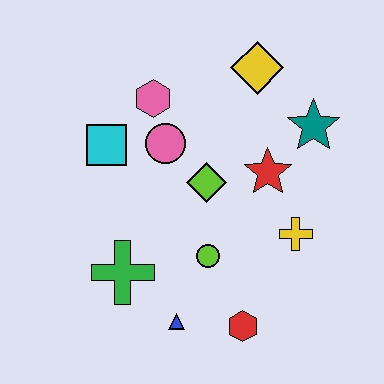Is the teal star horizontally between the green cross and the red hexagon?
No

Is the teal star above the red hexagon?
Yes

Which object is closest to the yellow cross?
The red star is closest to the yellow cross.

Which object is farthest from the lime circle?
The yellow diamond is farthest from the lime circle.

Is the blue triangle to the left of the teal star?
Yes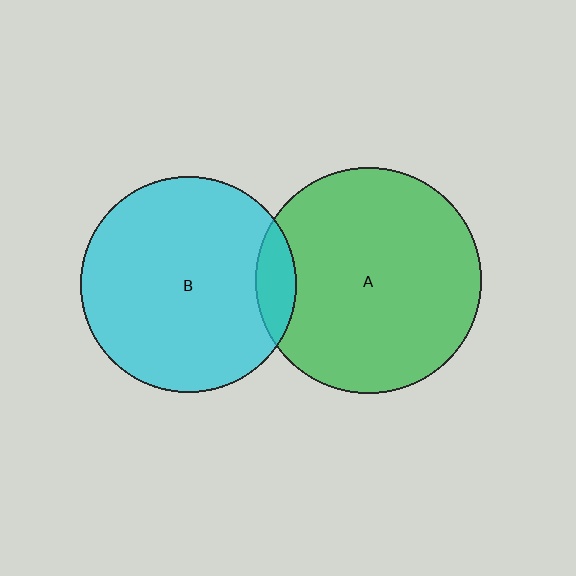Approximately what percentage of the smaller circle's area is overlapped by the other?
Approximately 10%.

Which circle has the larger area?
Circle A (green).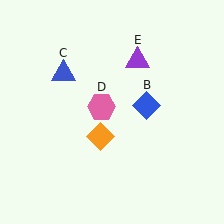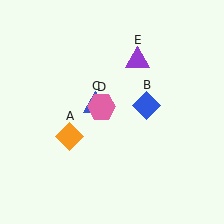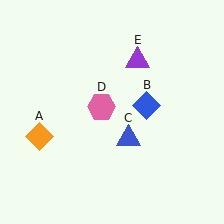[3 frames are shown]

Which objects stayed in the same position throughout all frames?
Blue diamond (object B) and pink hexagon (object D) and purple triangle (object E) remained stationary.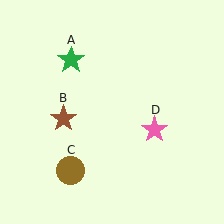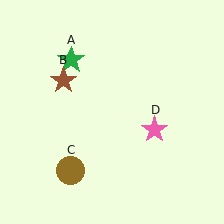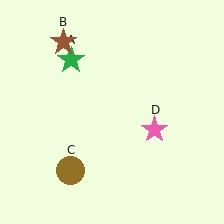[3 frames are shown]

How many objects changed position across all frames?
1 object changed position: brown star (object B).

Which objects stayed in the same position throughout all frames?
Green star (object A) and brown circle (object C) and pink star (object D) remained stationary.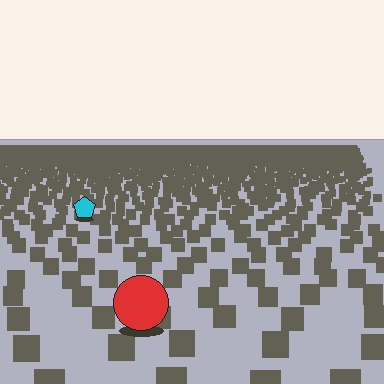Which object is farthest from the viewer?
The cyan pentagon is farthest from the viewer. It appears smaller and the ground texture around it is denser.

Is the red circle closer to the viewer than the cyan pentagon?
Yes. The red circle is closer — you can tell from the texture gradient: the ground texture is coarser near it.